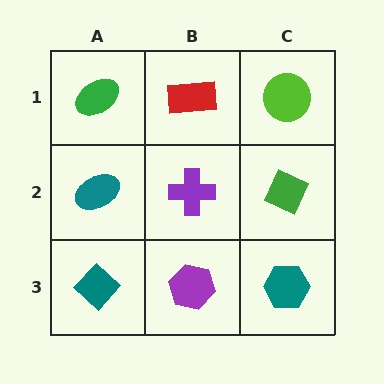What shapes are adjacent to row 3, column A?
A teal ellipse (row 2, column A), a purple hexagon (row 3, column B).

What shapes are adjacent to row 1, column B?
A purple cross (row 2, column B), a green ellipse (row 1, column A), a lime circle (row 1, column C).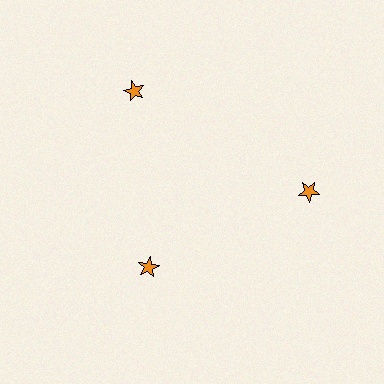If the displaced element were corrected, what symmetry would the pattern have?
It would have 3-fold rotational symmetry — the pattern would map onto itself every 120 degrees.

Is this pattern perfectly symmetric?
No. The 3 orange stars are arranged in a ring, but one element near the 7 o'clock position is pulled inward toward the center, breaking the 3-fold rotational symmetry.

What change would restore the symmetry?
The symmetry would be restored by moving it outward, back onto the ring so that all 3 stars sit at equal angles and equal distance from the center.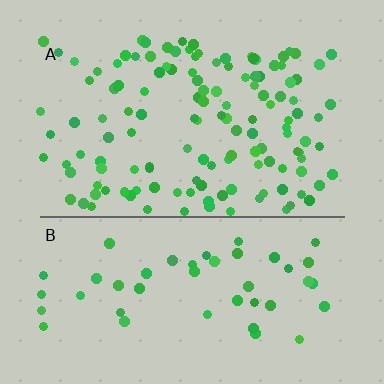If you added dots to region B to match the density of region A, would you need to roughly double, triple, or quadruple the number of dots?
Approximately triple.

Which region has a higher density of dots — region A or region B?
A (the top).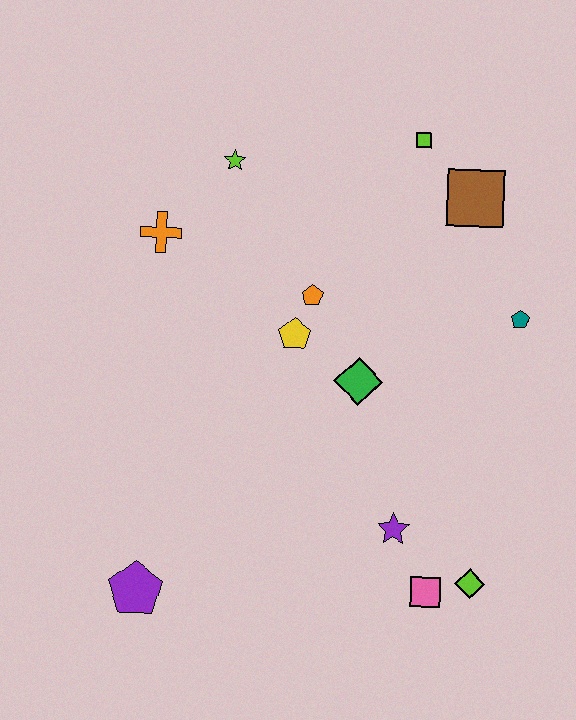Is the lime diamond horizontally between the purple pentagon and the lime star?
No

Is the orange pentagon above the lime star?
No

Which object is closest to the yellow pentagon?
The orange pentagon is closest to the yellow pentagon.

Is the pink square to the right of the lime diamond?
No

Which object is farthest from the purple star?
The lime star is farthest from the purple star.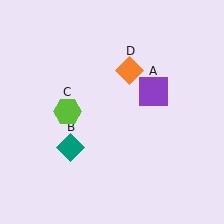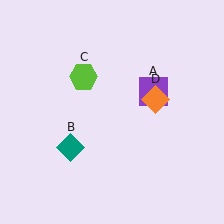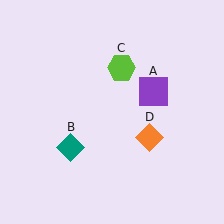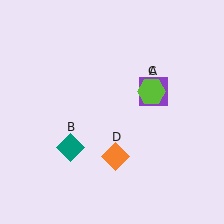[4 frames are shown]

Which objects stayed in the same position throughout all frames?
Purple square (object A) and teal diamond (object B) remained stationary.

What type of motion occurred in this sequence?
The lime hexagon (object C), orange diamond (object D) rotated clockwise around the center of the scene.